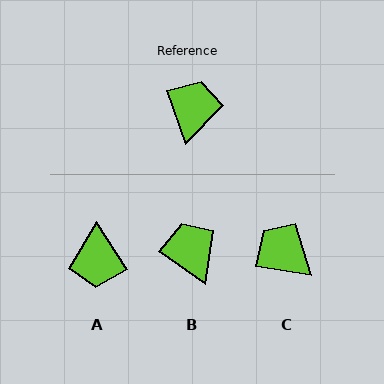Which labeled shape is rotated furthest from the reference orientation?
A, about 166 degrees away.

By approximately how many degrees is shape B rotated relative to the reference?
Approximately 35 degrees counter-clockwise.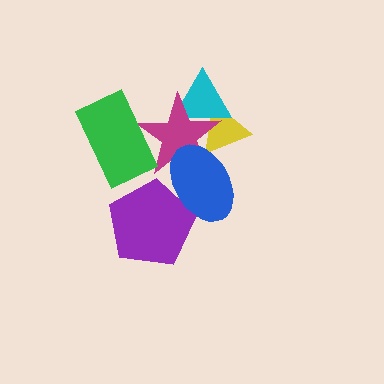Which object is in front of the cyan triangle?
The magenta star is in front of the cyan triangle.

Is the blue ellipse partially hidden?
No, no other shape covers it.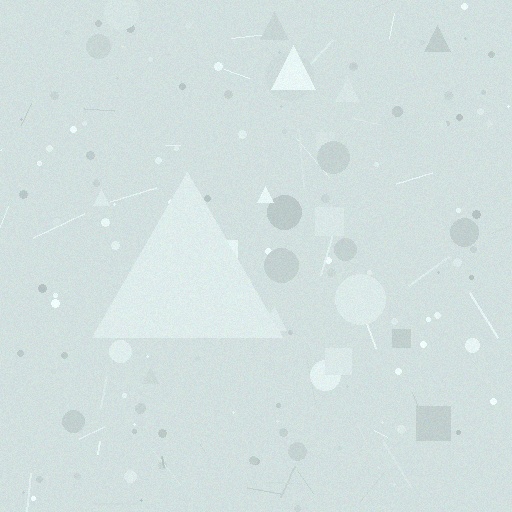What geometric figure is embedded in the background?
A triangle is embedded in the background.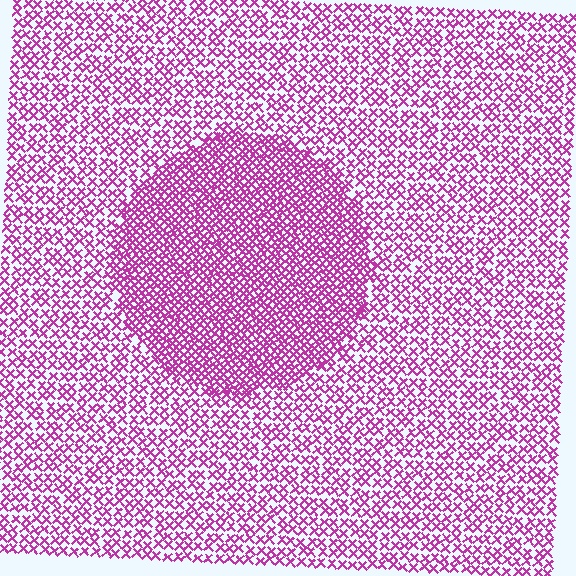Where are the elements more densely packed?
The elements are more densely packed inside the circle boundary.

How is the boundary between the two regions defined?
The boundary is defined by a change in element density (approximately 1.9x ratio). All elements are the same color, size, and shape.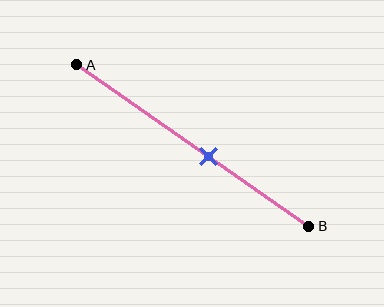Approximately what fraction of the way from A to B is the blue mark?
The blue mark is approximately 55% of the way from A to B.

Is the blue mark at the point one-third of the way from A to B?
No, the mark is at about 55% from A, not at the 33% one-third point.